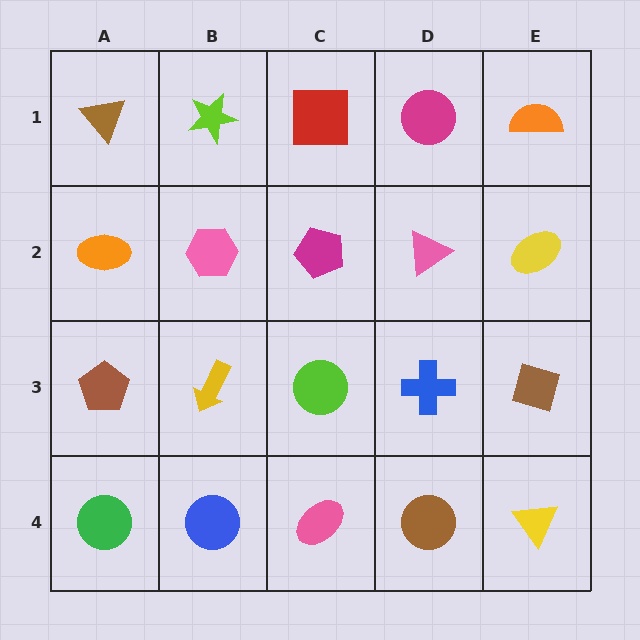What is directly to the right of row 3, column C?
A blue cross.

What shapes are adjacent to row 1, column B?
A pink hexagon (row 2, column B), a brown triangle (row 1, column A), a red square (row 1, column C).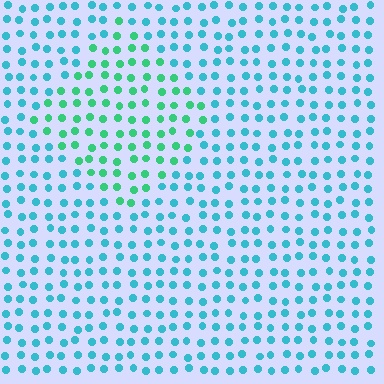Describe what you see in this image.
The image is filled with small cyan elements in a uniform arrangement. A diamond-shaped region is visible where the elements are tinted to a slightly different hue, forming a subtle color boundary.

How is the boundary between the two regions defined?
The boundary is defined purely by a slight shift in hue (about 39 degrees). Spacing, size, and orientation are identical on both sides.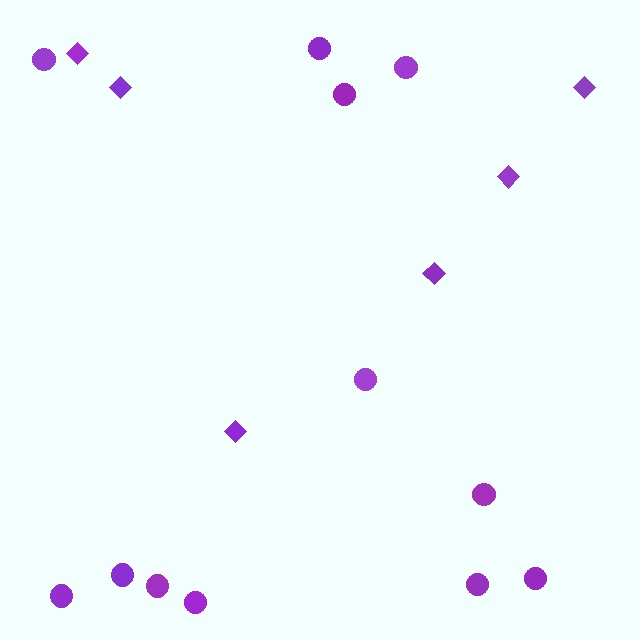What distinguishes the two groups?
There are 2 groups: one group of diamonds (6) and one group of circles (12).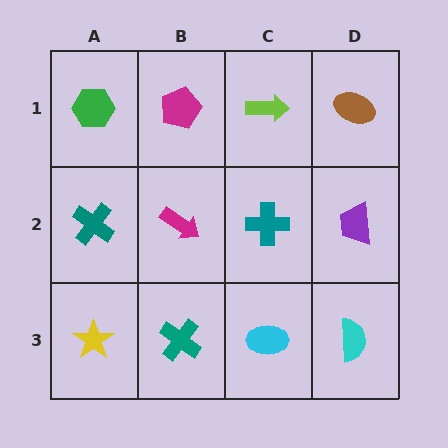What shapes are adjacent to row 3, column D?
A purple trapezoid (row 2, column D), a cyan ellipse (row 3, column C).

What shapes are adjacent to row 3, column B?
A magenta arrow (row 2, column B), a yellow star (row 3, column A), a cyan ellipse (row 3, column C).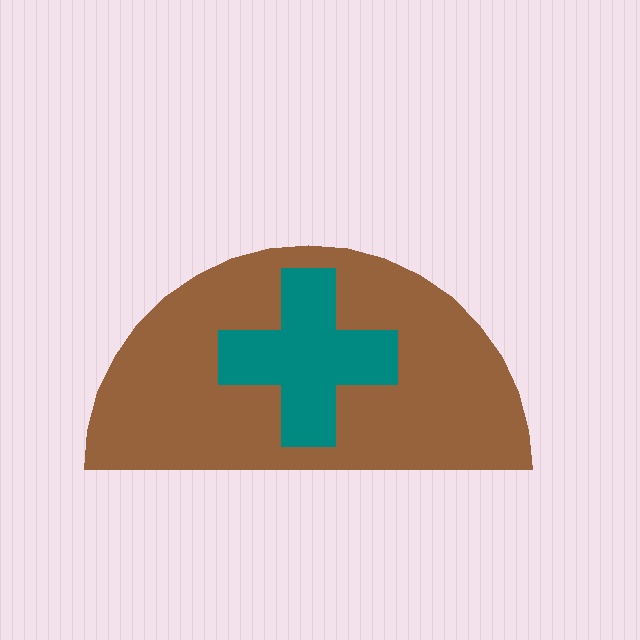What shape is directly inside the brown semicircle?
The teal cross.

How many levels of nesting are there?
2.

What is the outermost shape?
The brown semicircle.